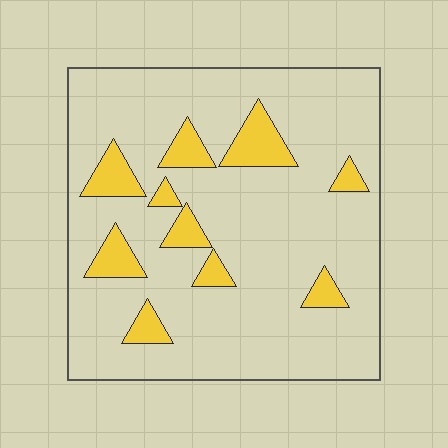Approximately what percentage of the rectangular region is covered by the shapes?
Approximately 15%.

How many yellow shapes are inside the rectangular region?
10.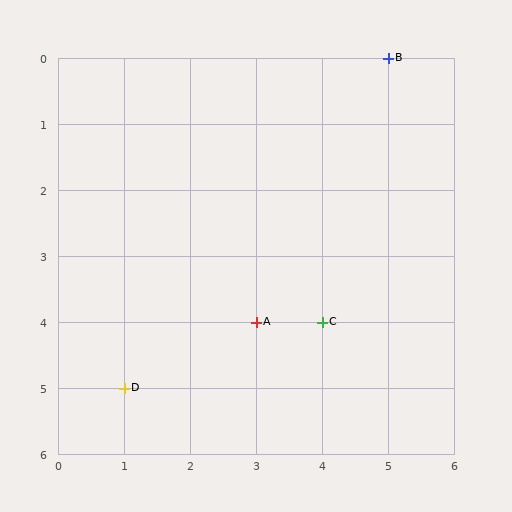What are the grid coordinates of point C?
Point C is at grid coordinates (4, 4).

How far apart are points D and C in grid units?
Points D and C are 3 columns and 1 row apart (about 3.2 grid units diagonally).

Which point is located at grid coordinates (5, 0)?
Point B is at (5, 0).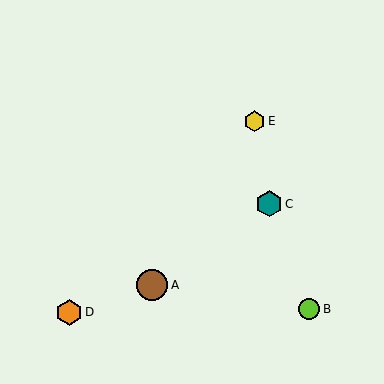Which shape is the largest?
The brown circle (labeled A) is the largest.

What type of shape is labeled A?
Shape A is a brown circle.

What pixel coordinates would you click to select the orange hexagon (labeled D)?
Click at (69, 312) to select the orange hexagon D.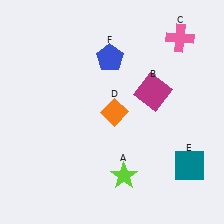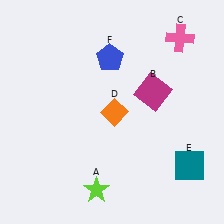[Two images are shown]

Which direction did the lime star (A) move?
The lime star (A) moved left.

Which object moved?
The lime star (A) moved left.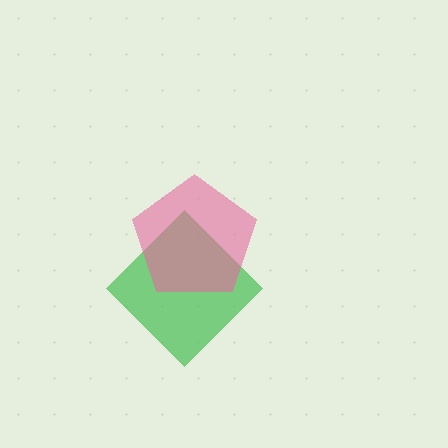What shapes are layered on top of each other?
The layered shapes are: a green diamond, a pink pentagon.